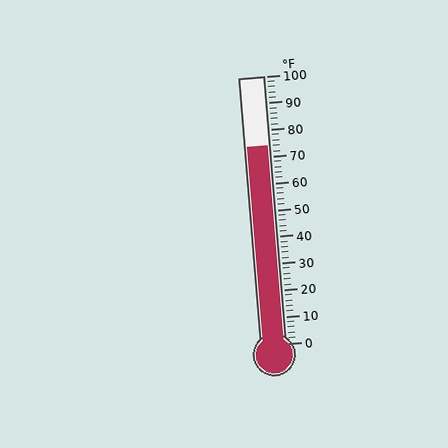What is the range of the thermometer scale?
The thermometer scale ranges from 0°F to 100°F.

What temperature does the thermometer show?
The thermometer shows approximately 74°F.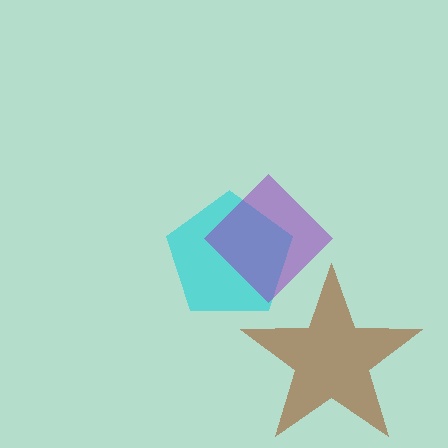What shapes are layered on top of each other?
The layered shapes are: a brown star, a cyan pentagon, a purple diamond.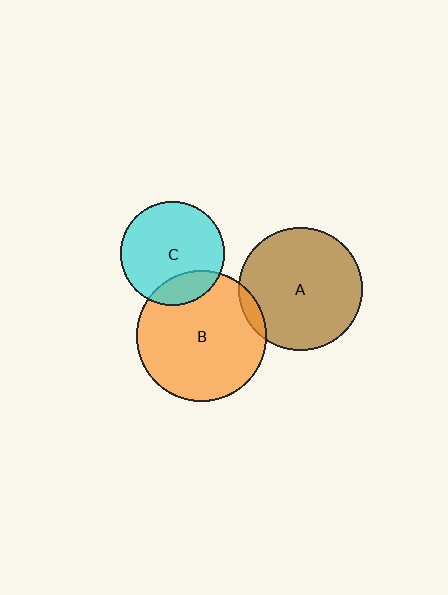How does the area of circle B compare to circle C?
Approximately 1.6 times.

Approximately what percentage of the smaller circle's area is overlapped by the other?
Approximately 20%.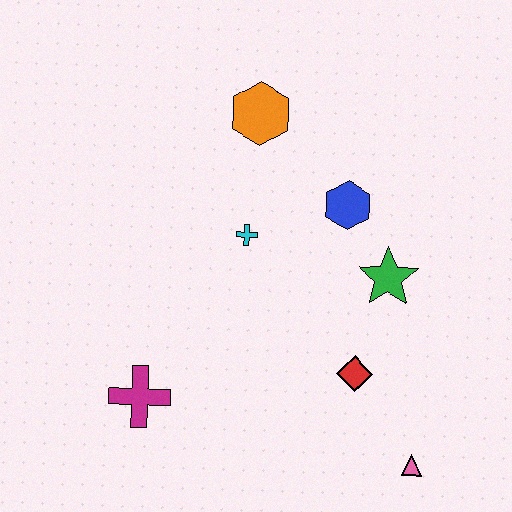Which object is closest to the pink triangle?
The red diamond is closest to the pink triangle.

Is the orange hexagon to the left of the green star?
Yes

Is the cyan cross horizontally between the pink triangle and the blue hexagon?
No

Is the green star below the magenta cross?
No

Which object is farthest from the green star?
The magenta cross is farthest from the green star.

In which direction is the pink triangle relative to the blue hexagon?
The pink triangle is below the blue hexagon.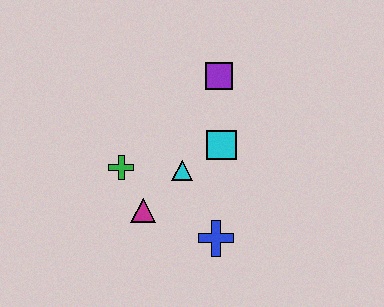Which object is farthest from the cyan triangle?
The purple square is farthest from the cyan triangle.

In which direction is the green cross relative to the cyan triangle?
The green cross is to the left of the cyan triangle.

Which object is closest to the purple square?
The cyan square is closest to the purple square.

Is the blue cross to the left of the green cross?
No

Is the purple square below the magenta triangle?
No